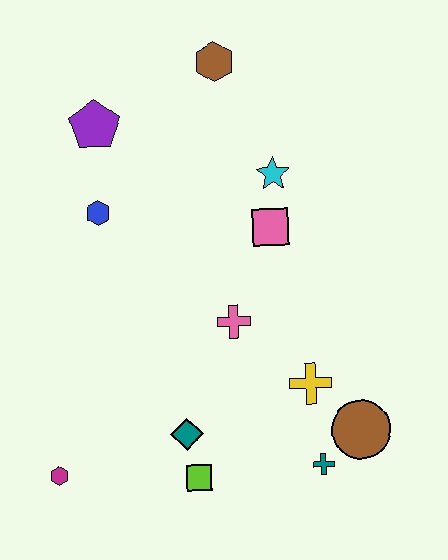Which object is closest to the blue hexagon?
The purple pentagon is closest to the blue hexagon.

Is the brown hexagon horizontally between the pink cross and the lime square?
Yes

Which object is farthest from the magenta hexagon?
The brown hexagon is farthest from the magenta hexagon.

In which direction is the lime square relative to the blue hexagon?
The lime square is below the blue hexagon.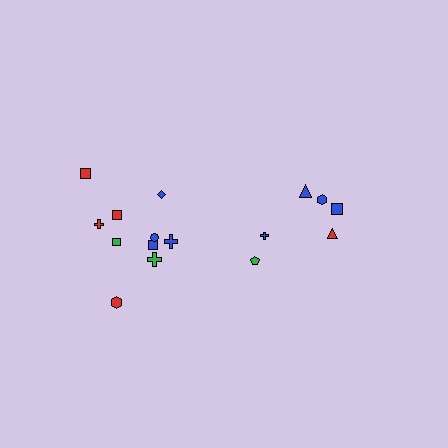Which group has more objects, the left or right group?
The left group.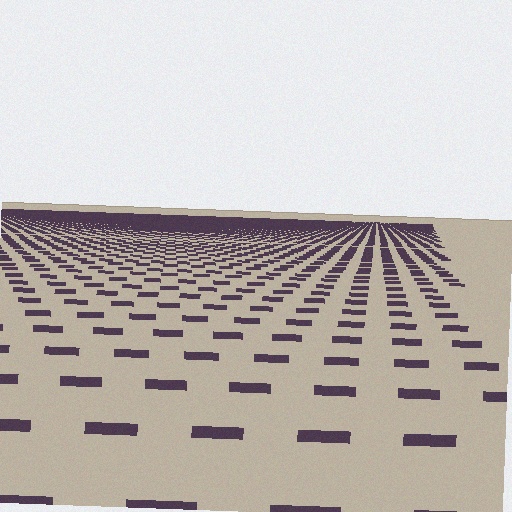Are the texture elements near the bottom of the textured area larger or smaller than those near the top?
Larger. Near the bottom, elements are closer to the viewer and appear at a bigger on-screen size.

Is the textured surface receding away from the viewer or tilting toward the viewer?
The surface is receding away from the viewer. Texture elements get smaller and denser toward the top.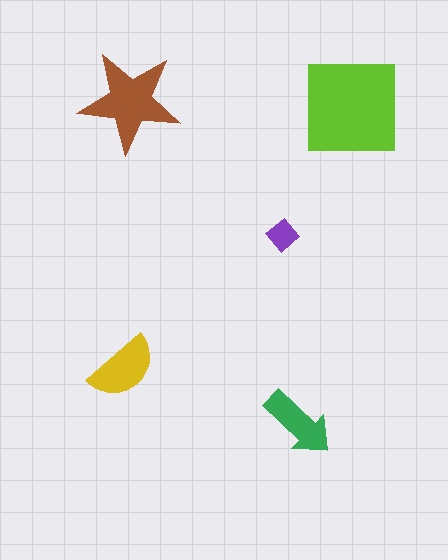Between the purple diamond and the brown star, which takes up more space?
The brown star.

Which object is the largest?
The lime square.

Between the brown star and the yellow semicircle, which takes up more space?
The brown star.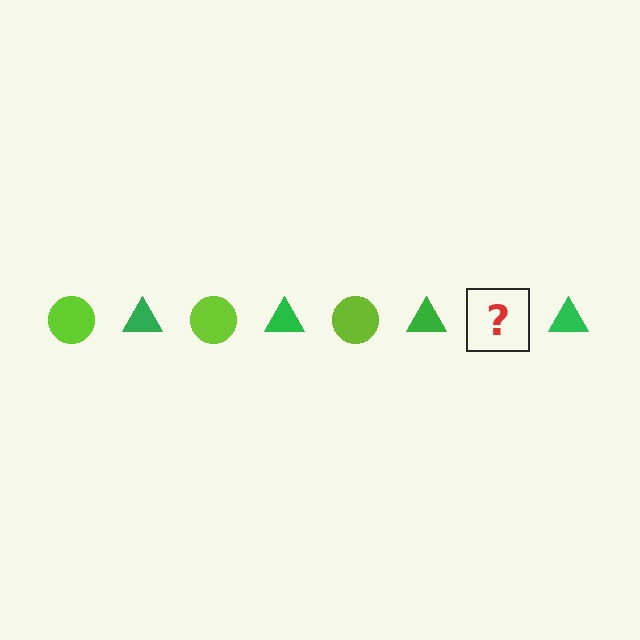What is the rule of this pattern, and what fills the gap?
The rule is that the pattern alternates between lime circle and green triangle. The gap should be filled with a lime circle.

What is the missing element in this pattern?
The missing element is a lime circle.